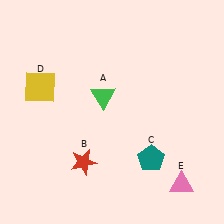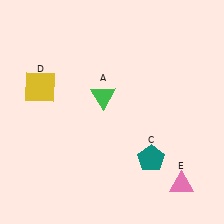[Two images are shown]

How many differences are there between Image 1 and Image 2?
There is 1 difference between the two images.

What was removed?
The red star (B) was removed in Image 2.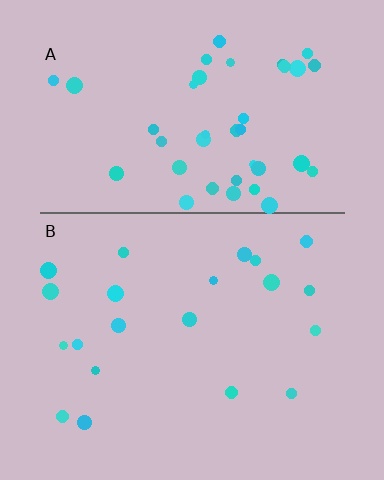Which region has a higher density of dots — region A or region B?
A (the top).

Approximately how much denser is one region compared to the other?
Approximately 2.1× — region A over region B.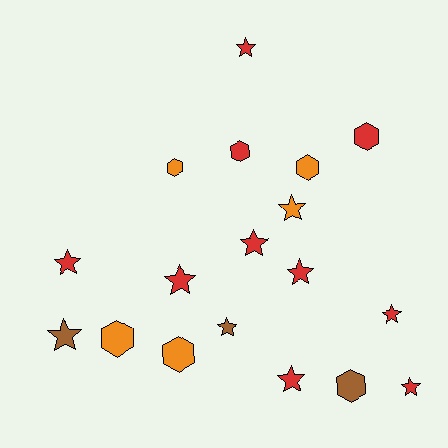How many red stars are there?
There are 8 red stars.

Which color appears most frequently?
Red, with 10 objects.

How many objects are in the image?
There are 18 objects.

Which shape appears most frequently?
Star, with 11 objects.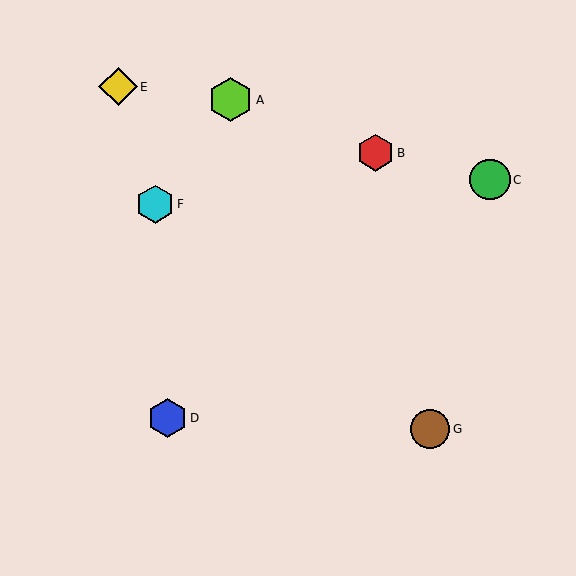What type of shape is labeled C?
Shape C is a green circle.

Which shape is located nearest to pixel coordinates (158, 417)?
The blue hexagon (labeled D) at (167, 418) is nearest to that location.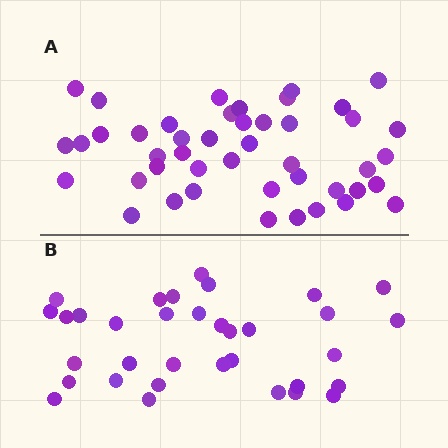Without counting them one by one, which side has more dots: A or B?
Region A (the top region) has more dots.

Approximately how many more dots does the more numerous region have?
Region A has roughly 12 or so more dots than region B.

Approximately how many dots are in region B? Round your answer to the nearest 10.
About 30 dots. (The exact count is 34, which rounds to 30.)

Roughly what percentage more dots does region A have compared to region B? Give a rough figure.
About 30% more.